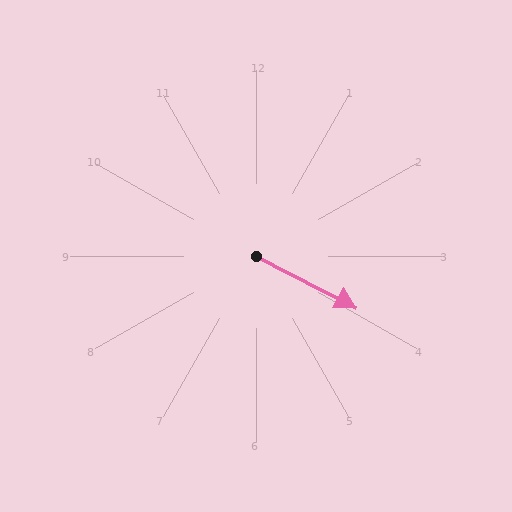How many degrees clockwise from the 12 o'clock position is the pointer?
Approximately 117 degrees.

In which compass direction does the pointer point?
Southeast.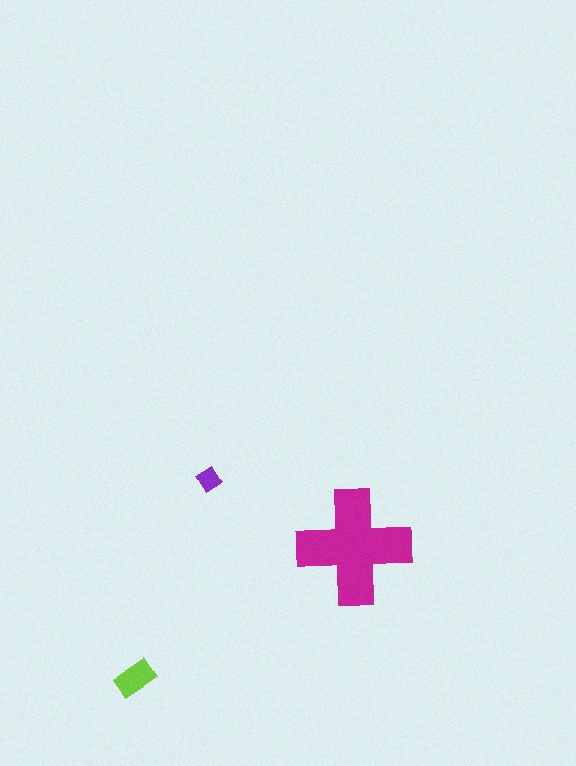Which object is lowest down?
The lime rectangle is bottommost.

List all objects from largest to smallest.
The magenta cross, the lime rectangle, the purple diamond.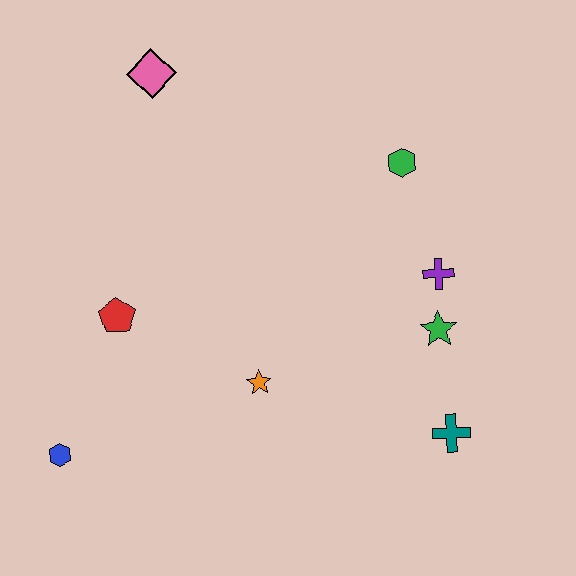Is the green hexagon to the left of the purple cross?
Yes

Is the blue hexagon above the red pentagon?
No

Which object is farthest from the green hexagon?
The blue hexagon is farthest from the green hexagon.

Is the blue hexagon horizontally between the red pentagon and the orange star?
No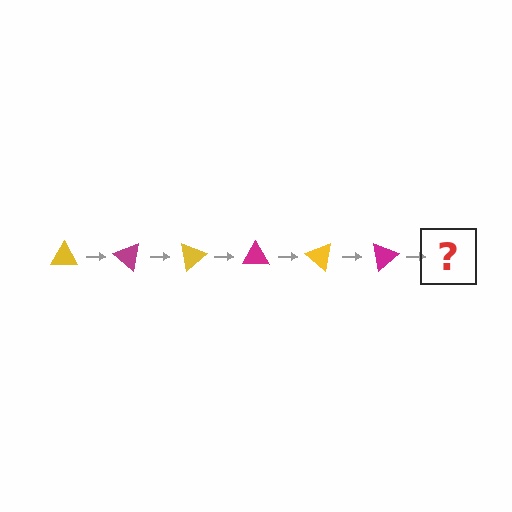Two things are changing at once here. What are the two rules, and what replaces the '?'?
The two rules are that it rotates 40 degrees each step and the color cycles through yellow and magenta. The '?' should be a yellow triangle, rotated 240 degrees from the start.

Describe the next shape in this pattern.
It should be a yellow triangle, rotated 240 degrees from the start.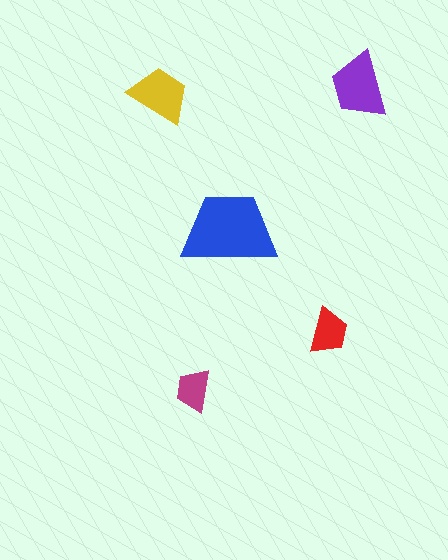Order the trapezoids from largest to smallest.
the blue one, the purple one, the yellow one, the red one, the magenta one.